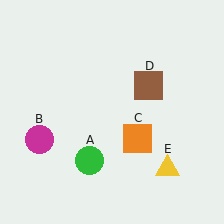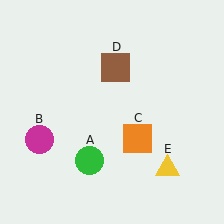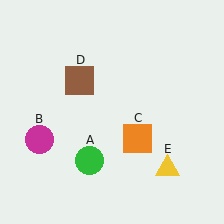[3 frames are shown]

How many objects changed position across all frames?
1 object changed position: brown square (object D).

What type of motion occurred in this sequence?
The brown square (object D) rotated counterclockwise around the center of the scene.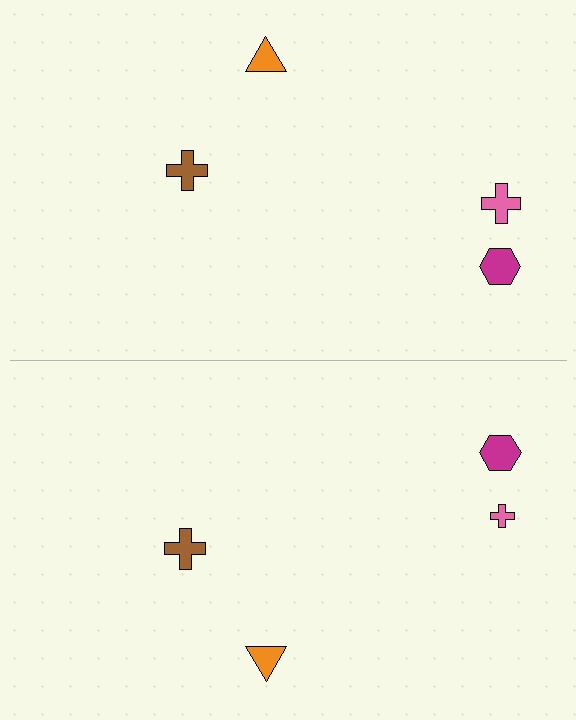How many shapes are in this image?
There are 8 shapes in this image.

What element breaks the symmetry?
The pink cross on the bottom side has a different size than its mirror counterpart.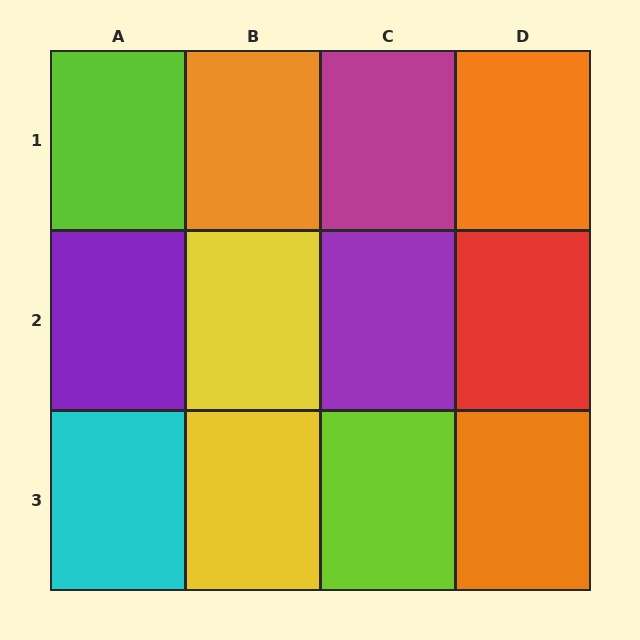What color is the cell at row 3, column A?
Cyan.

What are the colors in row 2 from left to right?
Purple, yellow, purple, red.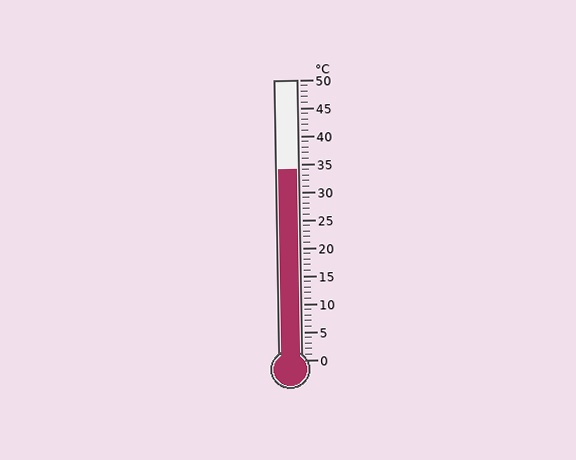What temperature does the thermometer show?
The thermometer shows approximately 34°C.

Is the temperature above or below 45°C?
The temperature is below 45°C.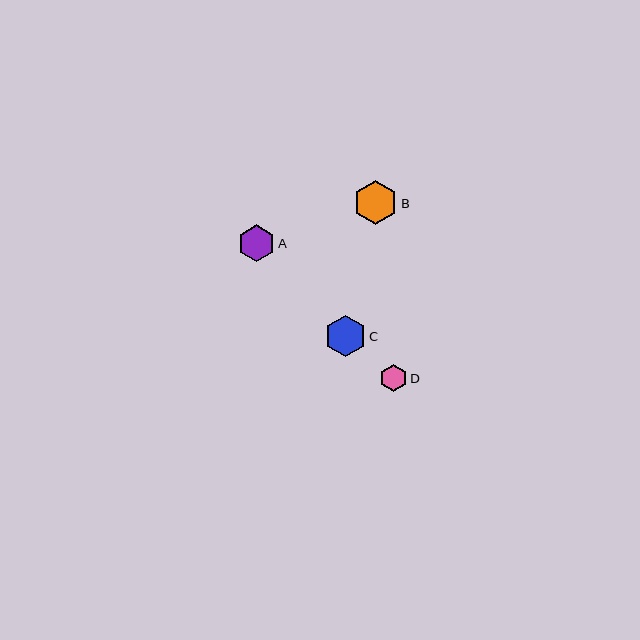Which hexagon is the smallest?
Hexagon D is the smallest with a size of approximately 27 pixels.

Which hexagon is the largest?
Hexagon B is the largest with a size of approximately 43 pixels.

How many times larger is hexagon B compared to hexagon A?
Hexagon B is approximately 1.2 times the size of hexagon A.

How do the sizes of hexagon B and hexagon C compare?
Hexagon B and hexagon C are approximately the same size.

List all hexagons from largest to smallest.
From largest to smallest: B, C, A, D.